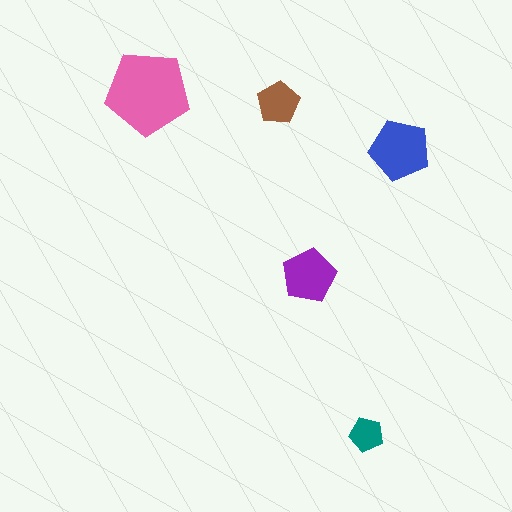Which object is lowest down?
The teal pentagon is bottommost.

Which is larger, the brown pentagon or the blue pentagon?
The blue one.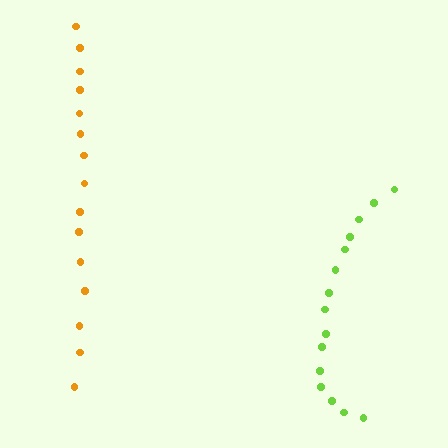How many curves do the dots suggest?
There are 2 distinct paths.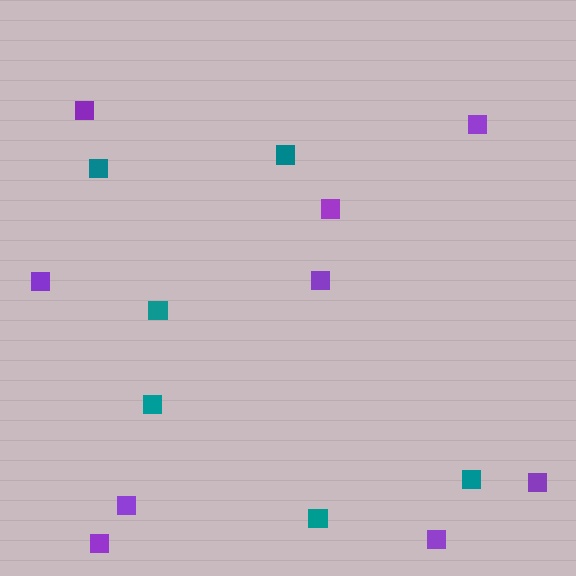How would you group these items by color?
There are 2 groups: one group of teal squares (6) and one group of purple squares (9).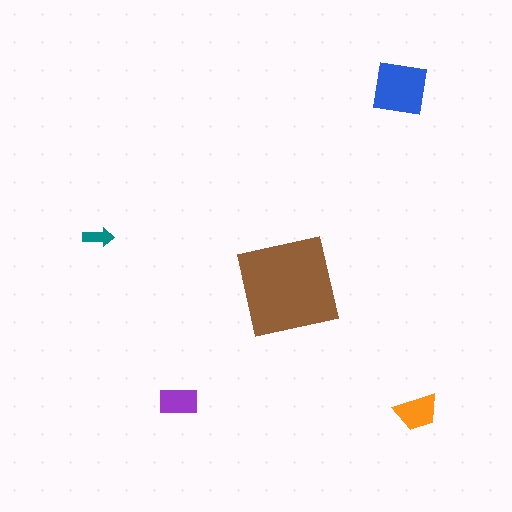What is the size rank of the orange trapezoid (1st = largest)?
3rd.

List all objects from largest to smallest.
The brown square, the blue square, the orange trapezoid, the purple rectangle, the teal arrow.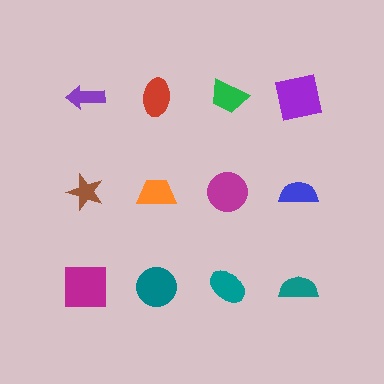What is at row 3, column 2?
A teal circle.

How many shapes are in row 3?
4 shapes.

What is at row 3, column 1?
A magenta square.